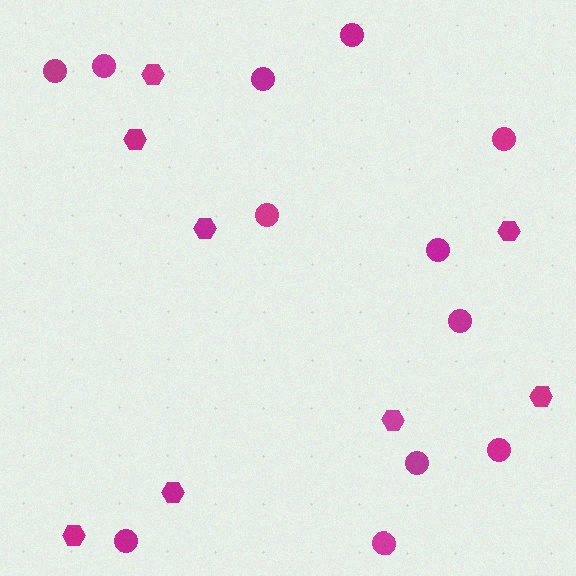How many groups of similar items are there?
There are 2 groups: one group of hexagons (8) and one group of circles (12).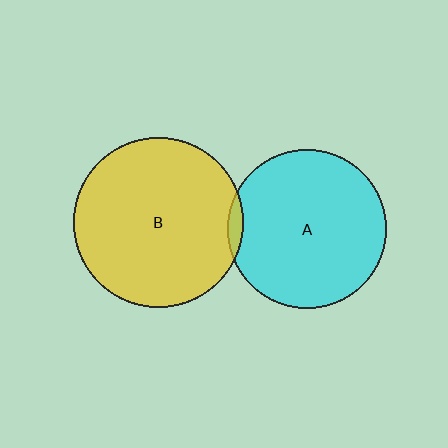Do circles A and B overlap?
Yes.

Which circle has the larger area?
Circle B (yellow).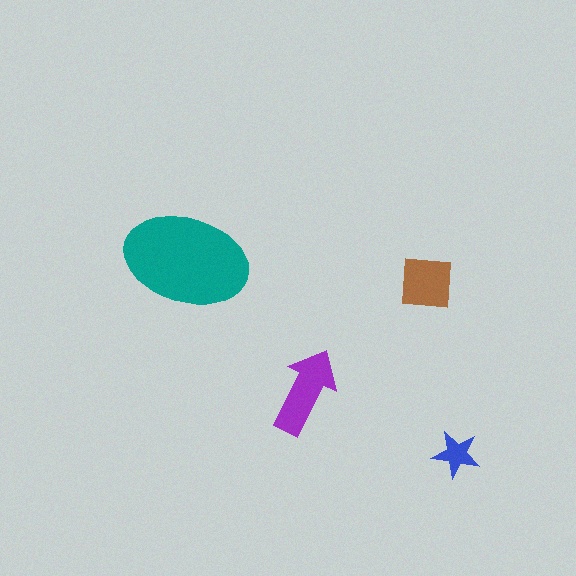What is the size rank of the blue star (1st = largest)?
4th.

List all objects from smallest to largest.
The blue star, the brown square, the purple arrow, the teal ellipse.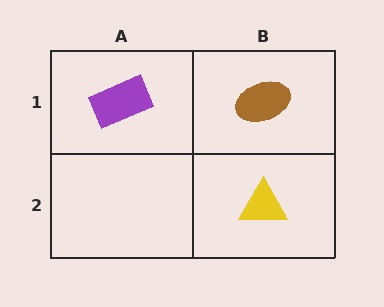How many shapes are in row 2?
1 shape.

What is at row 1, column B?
A brown ellipse.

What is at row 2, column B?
A yellow triangle.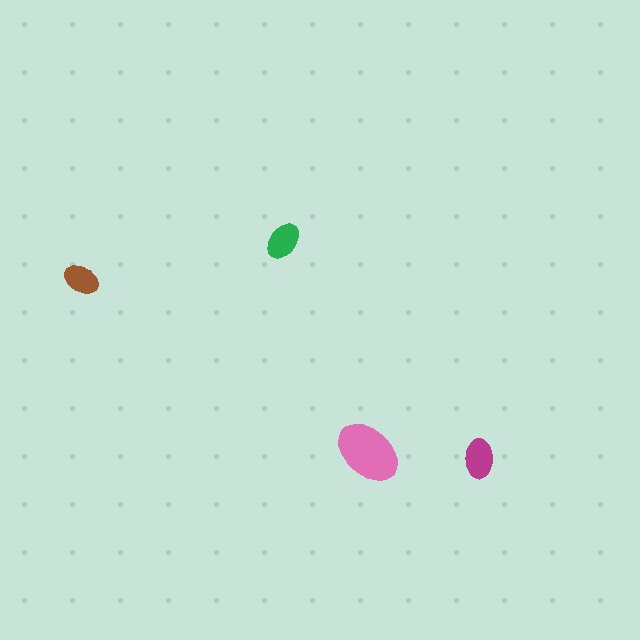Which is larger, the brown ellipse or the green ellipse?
The green one.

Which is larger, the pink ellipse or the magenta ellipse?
The pink one.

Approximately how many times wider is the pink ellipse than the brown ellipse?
About 2 times wider.